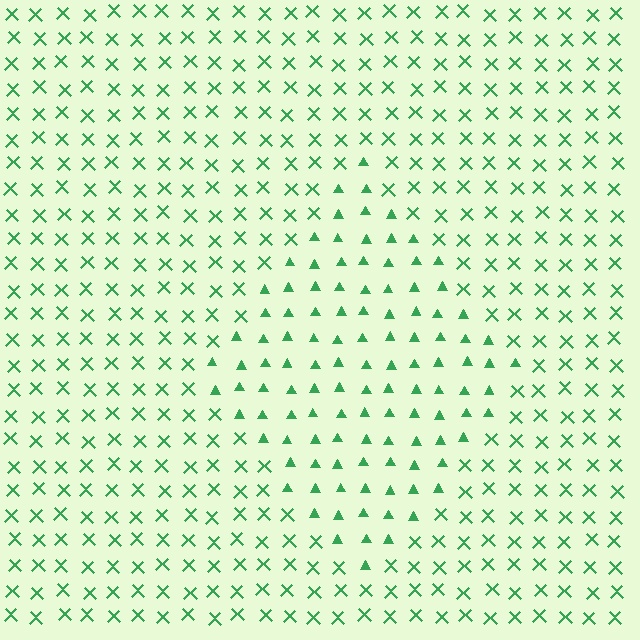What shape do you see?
I see a diamond.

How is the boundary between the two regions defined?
The boundary is defined by a change in element shape: triangles inside vs. X marks outside. All elements share the same color and spacing.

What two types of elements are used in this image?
The image uses triangles inside the diamond region and X marks outside it.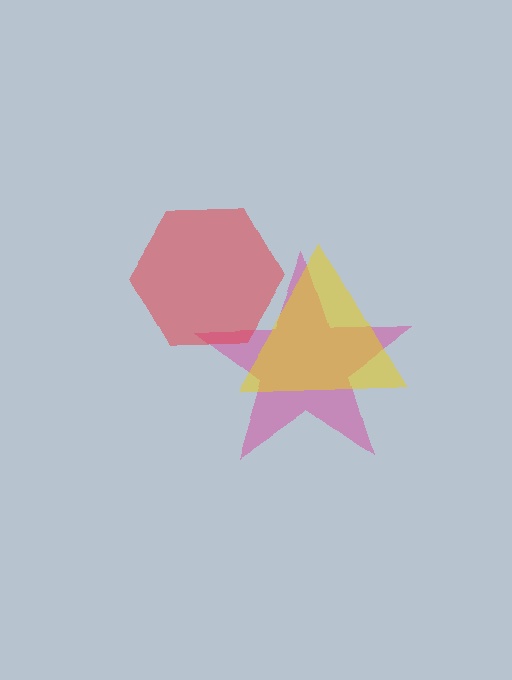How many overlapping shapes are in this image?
There are 3 overlapping shapes in the image.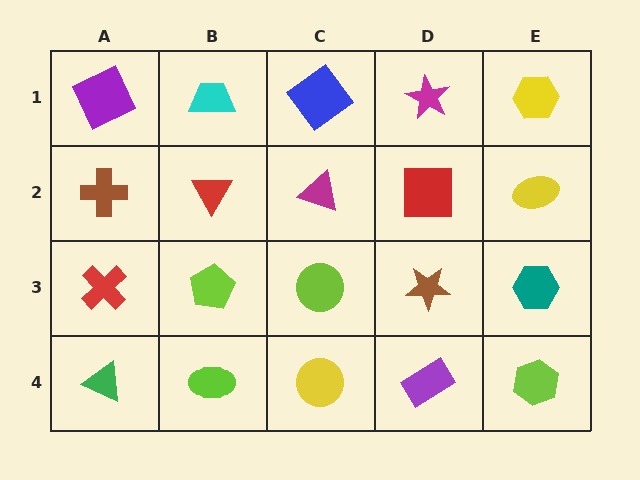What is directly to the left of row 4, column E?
A purple rectangle.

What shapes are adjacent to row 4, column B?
A lime pentagon (row 3, column B), a green triangle (row 4, column A), a yellow circle (row 4, column C).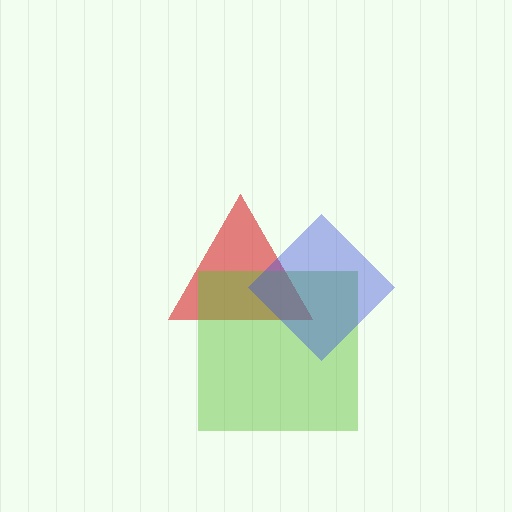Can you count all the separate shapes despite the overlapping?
Yes, there are 3 separate shapes.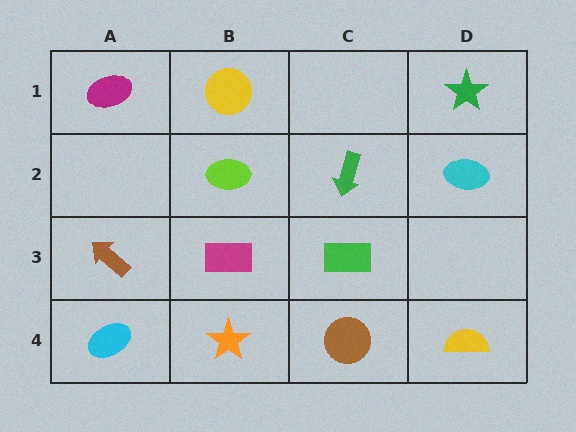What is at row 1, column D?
A green star.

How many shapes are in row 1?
3 shapes.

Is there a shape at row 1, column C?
No, that cell is empty.